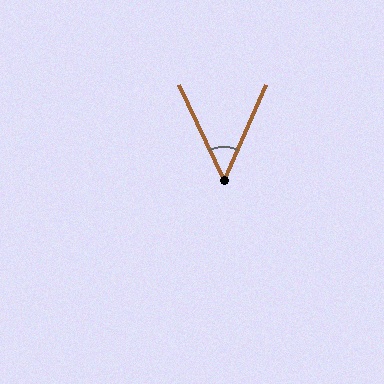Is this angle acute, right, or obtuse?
It is acute.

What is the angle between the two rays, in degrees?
Approximately 49 degrees.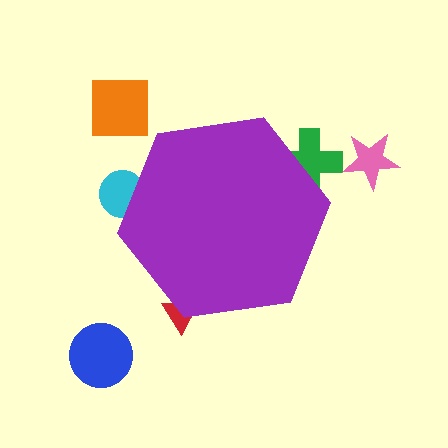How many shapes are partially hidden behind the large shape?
3 shapes are partially hidden.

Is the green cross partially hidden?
Yes, the green cross is partially hidden behind the purple hexagon.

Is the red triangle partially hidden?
Yes, the red triangle is partially hidden behind the purple hexagon.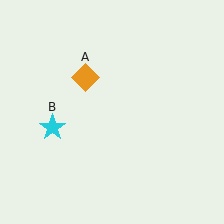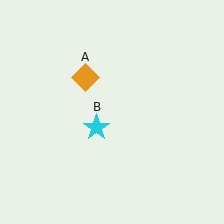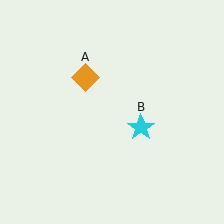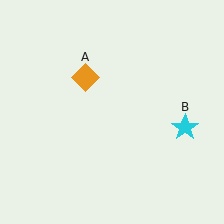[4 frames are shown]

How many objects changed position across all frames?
1 object changed position: cyan star (object B).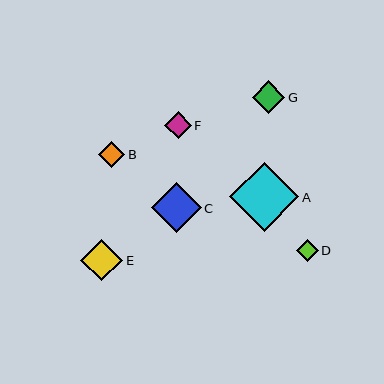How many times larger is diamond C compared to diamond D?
Diamond C is approximately 2.3 times the size of diamond D.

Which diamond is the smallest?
Diamond D is the smallest with a size of approximately 22 pixels.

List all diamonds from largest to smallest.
From largest to smallest: A, C, E, G, F, B, D.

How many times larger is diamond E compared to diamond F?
Diamond E is approximately 1.6 times the size of diamond F.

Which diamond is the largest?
Diamond A is the largest with a size of approximately 69 pixels.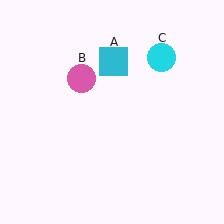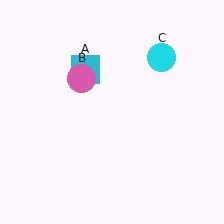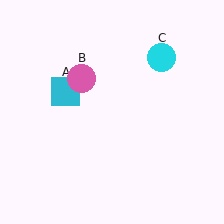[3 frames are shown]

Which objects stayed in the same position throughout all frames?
Pink circle (object B) and cyan circle (object C) remained stationary.